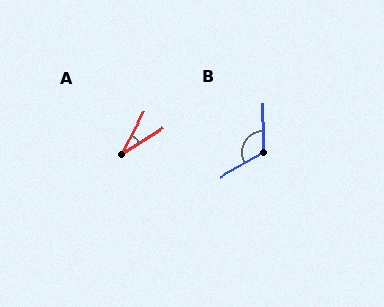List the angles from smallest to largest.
A (30°), B (119°).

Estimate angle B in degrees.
Approximately 119 degrees.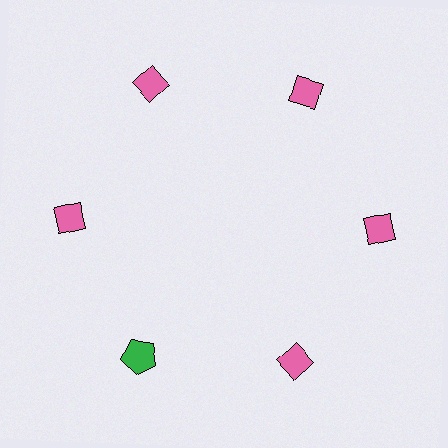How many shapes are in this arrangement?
There are 6 shapes arranged in a ring pattern.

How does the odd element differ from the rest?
It differs in both color (green instead of pink) and shape (pentagon instead of diamond).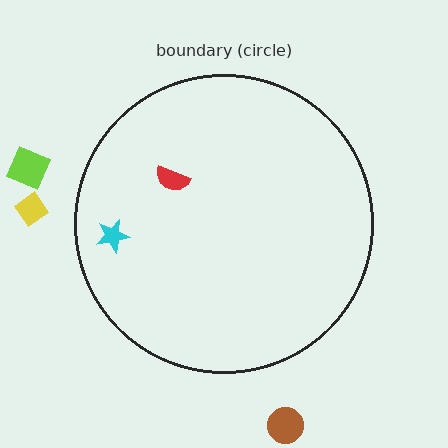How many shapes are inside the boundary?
2 inside, 3 outside.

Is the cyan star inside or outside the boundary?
Inside.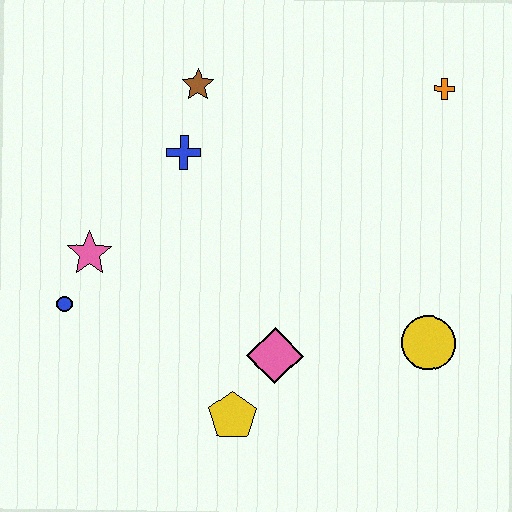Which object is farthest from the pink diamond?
The orange cross is farthest from the pink diamond.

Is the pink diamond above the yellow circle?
No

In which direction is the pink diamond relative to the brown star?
The pink diamond is below the brown star.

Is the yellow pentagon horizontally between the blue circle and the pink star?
No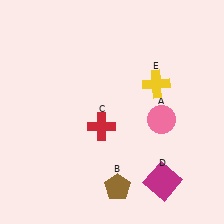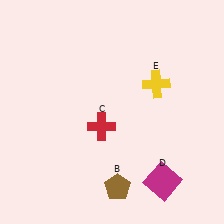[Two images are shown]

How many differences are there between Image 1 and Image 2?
There is 1 difference between the two images.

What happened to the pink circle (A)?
The pink circle (A) was removed in Image 2. It was in the bottom-right area of Image 1.